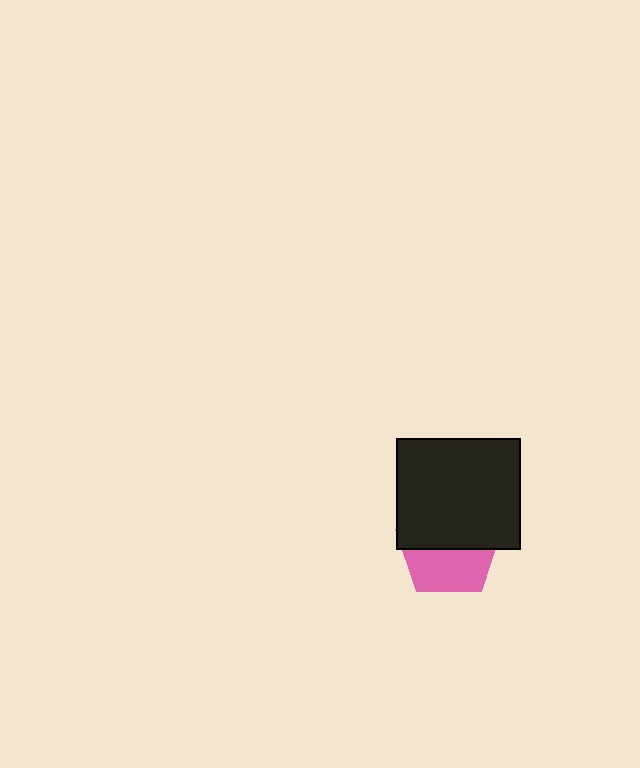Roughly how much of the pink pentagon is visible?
About half of it is visible (roughly 45%).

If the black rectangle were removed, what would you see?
You would see the complete pink pentagon.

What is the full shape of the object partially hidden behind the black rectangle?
The partially hidden object is a pink pentagon.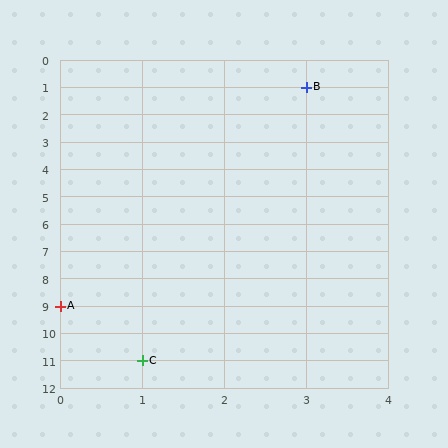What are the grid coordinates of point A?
Point A is at grid coordinates (0, 9).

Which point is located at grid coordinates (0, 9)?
Point A is at (0, 9).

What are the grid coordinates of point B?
Point B is at grid coordinates (3, 1).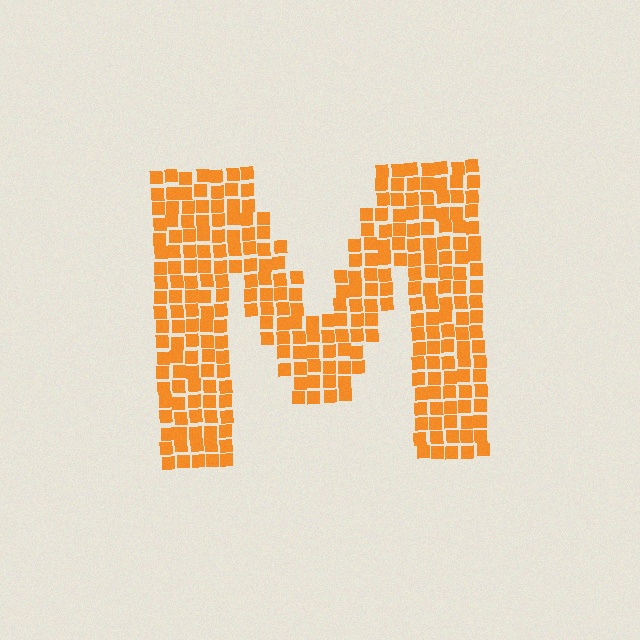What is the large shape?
The large shape is the letter M.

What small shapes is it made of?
It is made of small squares.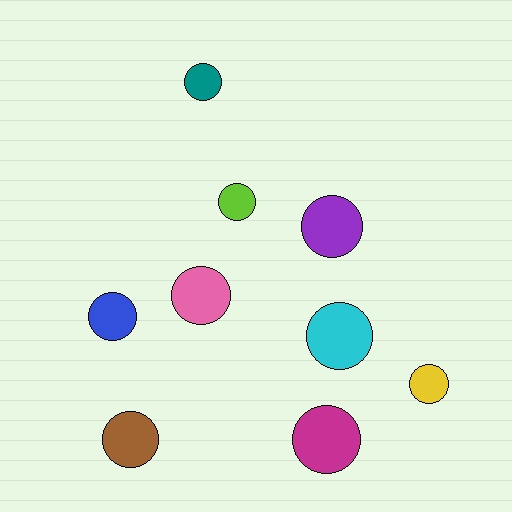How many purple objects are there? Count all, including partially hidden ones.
There is 1 purple object.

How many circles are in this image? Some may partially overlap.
There are 9 circles.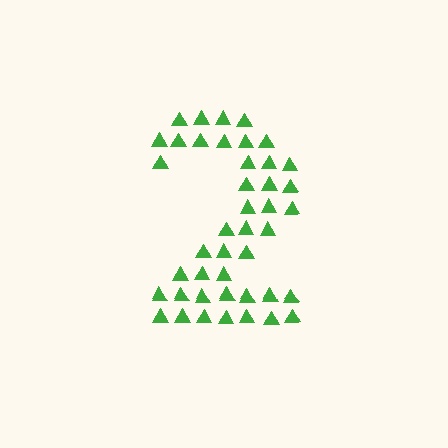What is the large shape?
The large shape is the digit 2.